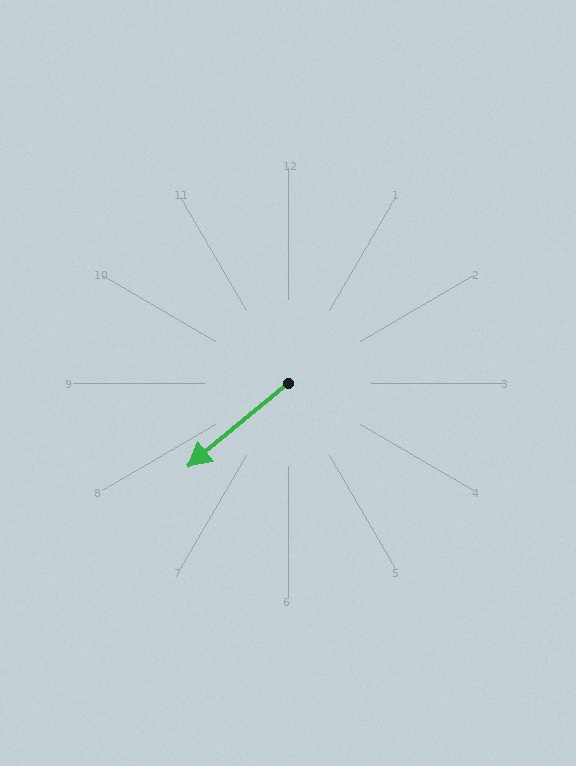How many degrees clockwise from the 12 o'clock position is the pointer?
Approximately 230 degrees.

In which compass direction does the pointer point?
Southwest.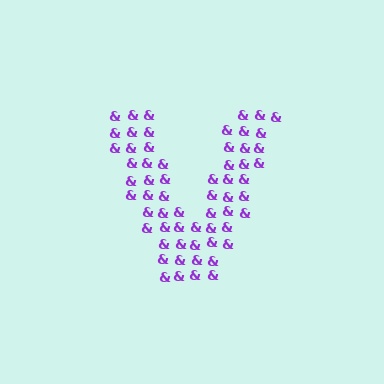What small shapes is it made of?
It is made of small ampersands.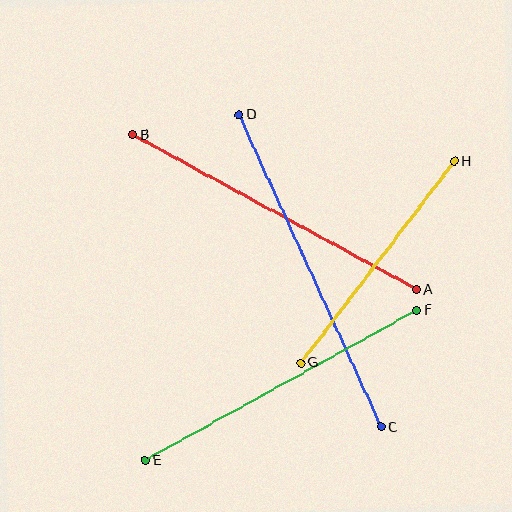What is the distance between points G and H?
The distance is approximately 254 pixels.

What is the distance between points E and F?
The distance is approximately 310 pixels.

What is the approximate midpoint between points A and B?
The midpoint is at approximately (274, 212) pixels.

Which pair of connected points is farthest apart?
Points C and D are farthest apart.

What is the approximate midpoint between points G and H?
The midpoint is at approximately (378, 262) pixels.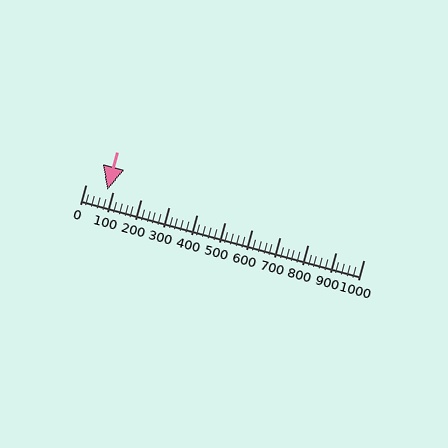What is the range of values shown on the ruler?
The ruler shows values from 0 to 1000.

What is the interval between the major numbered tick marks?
The major tick marks are spaced 100 units apart.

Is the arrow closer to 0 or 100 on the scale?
The arrow is closer to 100.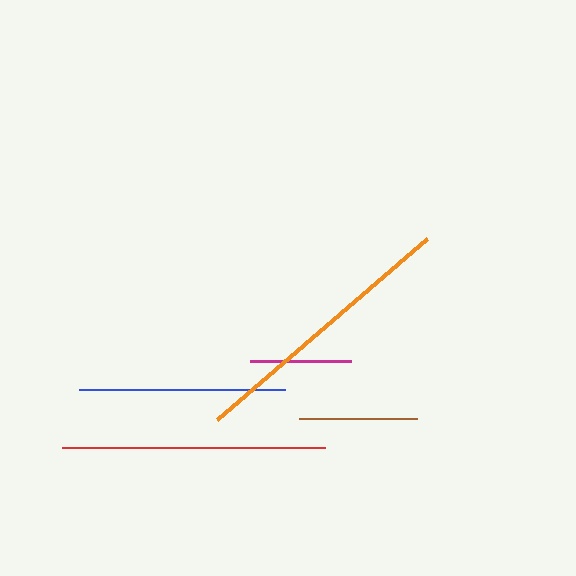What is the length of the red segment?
The red segment is approximately 263 pixels long.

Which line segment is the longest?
The orange line is the longest at approximately 278 pixels.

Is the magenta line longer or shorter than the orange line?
The orange line is longer than the magenta line.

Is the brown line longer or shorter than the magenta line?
The brown line is longer than the magenta line.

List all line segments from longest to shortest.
From longest to shortest: orange, red, blue, brown, magenta.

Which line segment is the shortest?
The magenta line is the shortest at approximately 102 pixels.